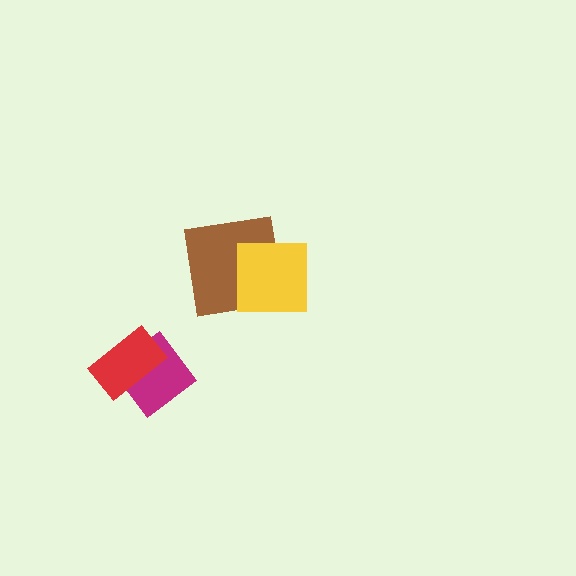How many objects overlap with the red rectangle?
1 object overlaps with the red rectangle.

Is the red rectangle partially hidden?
No, no other shape covers it.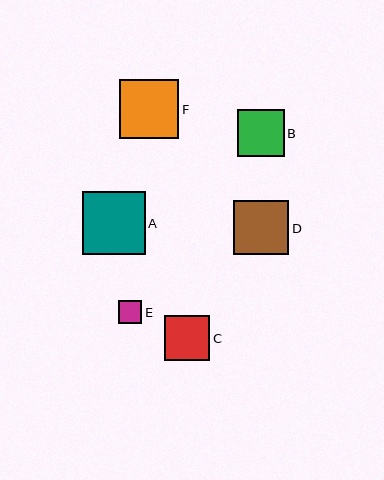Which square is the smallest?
Square E is the smallest with a size of approximately 23 pixels.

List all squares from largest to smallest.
From largest to smallest: A, F, D, B, C, E.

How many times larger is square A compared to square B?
Square A is approximately 1.4 times the size of square B.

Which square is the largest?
Square A is the largest with a size of approximately 63 pixels.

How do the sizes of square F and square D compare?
Square F and square D are approximately the same size.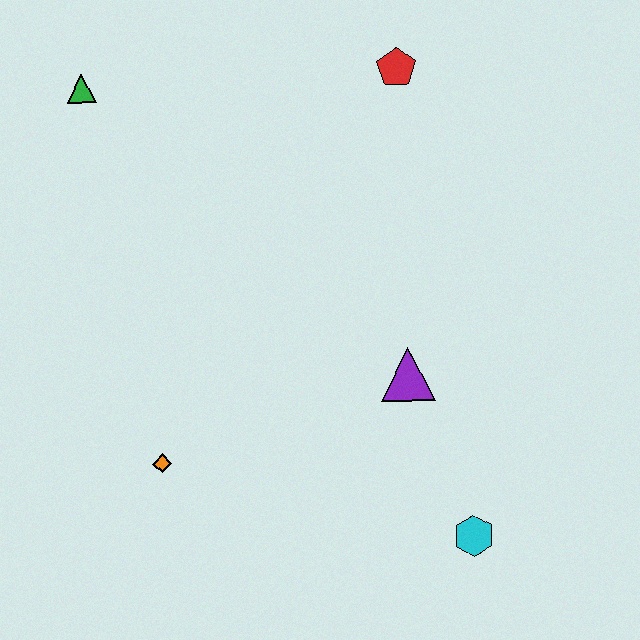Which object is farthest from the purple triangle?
The green triangle is farthest from the purple triangle.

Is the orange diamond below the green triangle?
Yes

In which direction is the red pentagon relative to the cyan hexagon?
The red pentagon is above the cyan hexagon.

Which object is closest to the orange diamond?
The purple triangle is closest to the orange diamond.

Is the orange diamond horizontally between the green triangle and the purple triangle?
Yes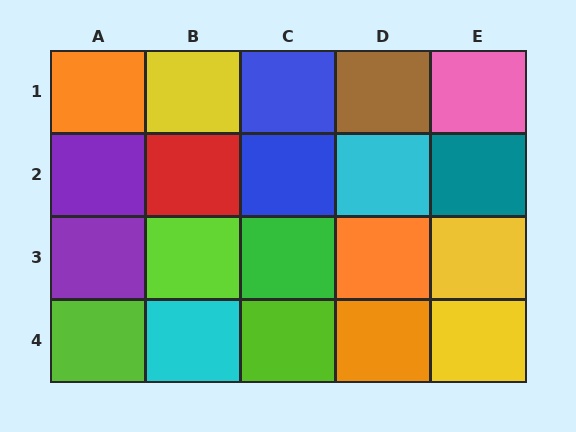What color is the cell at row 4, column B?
Cyan.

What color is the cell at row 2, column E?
Teal.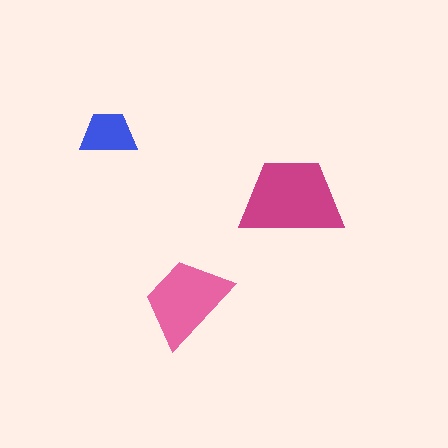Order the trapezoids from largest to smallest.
the magenta one, the pink one, the blue one.